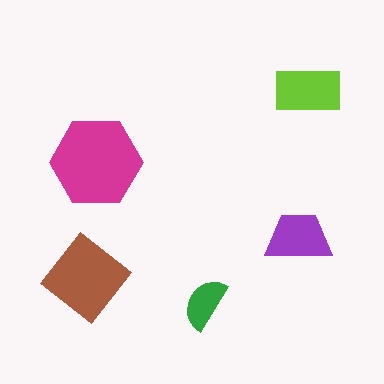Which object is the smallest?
The green semicircle.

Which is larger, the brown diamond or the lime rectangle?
The brown diamond.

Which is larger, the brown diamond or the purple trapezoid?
The brown diamond.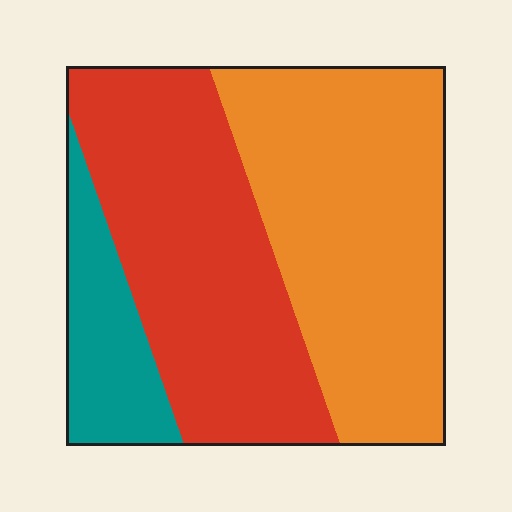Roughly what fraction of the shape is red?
Red covers 41% of the shape.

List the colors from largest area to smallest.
From largest to smallest: orange, red, teal.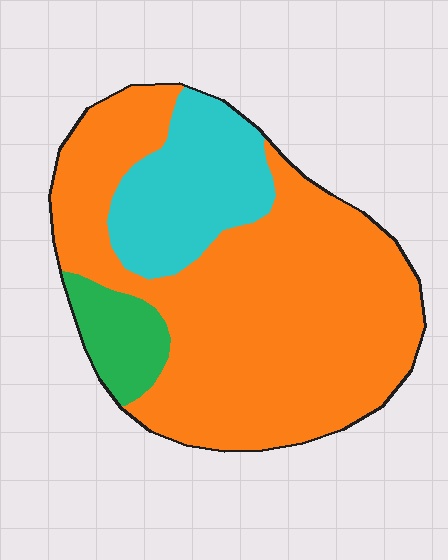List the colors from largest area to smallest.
From largest to smallest: orange, cyan, green.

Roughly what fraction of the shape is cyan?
Cyan covers roughly 20% of the shape.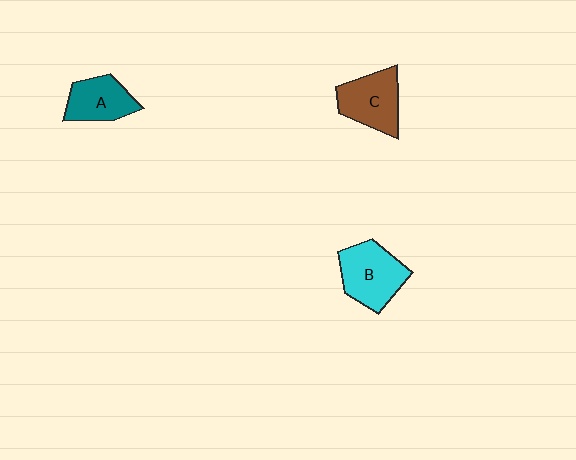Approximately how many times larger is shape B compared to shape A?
Approximately 1.3 times.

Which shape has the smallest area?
Shape A (teal).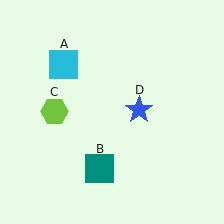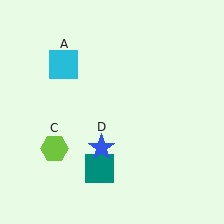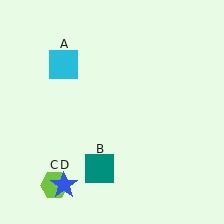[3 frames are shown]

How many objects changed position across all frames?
2 objects changed position: lime hexagon (object C), blue star (object D).